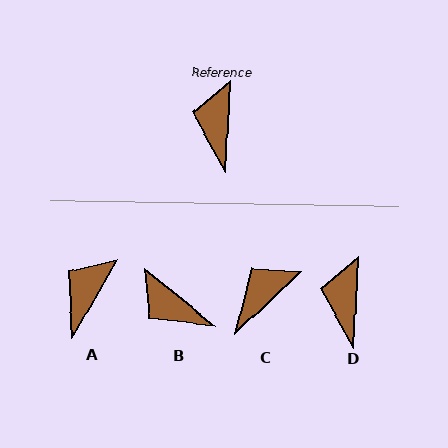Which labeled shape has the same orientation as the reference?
D.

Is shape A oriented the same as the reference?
No, it is off by about 27 degrees.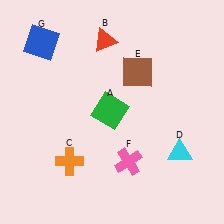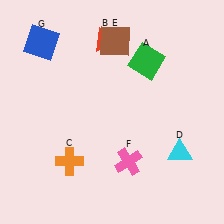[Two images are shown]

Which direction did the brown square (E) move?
The brown square (E) moved up.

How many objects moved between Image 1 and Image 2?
2 objects moved between the two images.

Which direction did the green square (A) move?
The green square (A) moved up.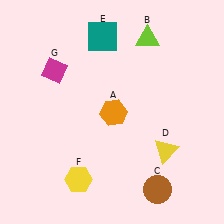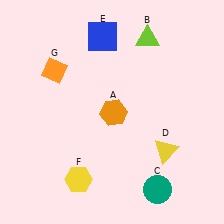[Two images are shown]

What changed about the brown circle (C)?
In Image 1, C is brown. In Image 2, it changed to teal.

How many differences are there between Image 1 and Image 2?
There are 3 differences between the two images.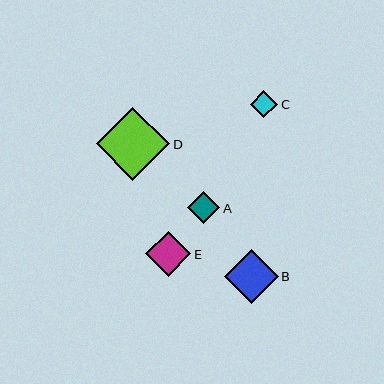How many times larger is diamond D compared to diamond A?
Diamond D is approximately 2.3 times the size of diamond A.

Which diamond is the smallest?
Diamond C is the smallest with a size of approximately 28 pixels.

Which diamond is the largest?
Diamond D is the largest with a size of approximately 74 pixels.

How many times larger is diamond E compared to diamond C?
Diamond E is approximately 1.6 times the size of diamond C.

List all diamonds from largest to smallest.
From largest to smallest: D, B, E, A, C.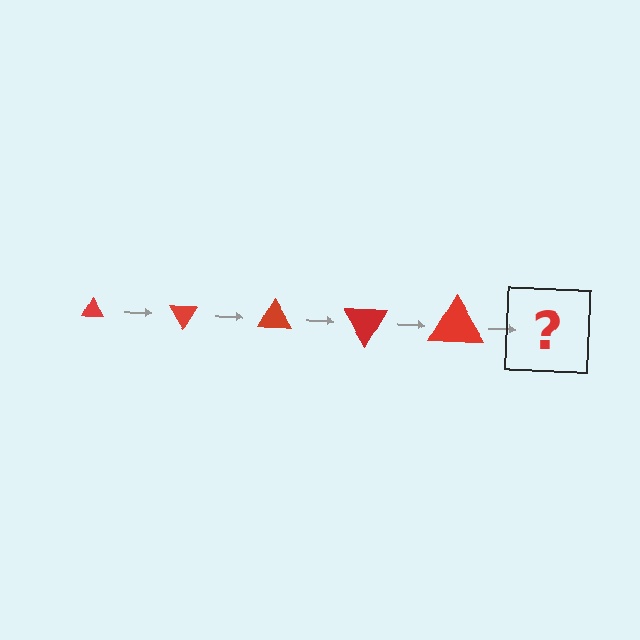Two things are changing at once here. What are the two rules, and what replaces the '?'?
The two rules are that the triangle grows larger each step and it rotates 60 degrees each step. The '?' should be a triangle, larger than the previous one and rotated 300 degrees from the start.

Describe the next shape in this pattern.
It should be a triangle, larger than the previous one and rotated 300 degrees from the start.